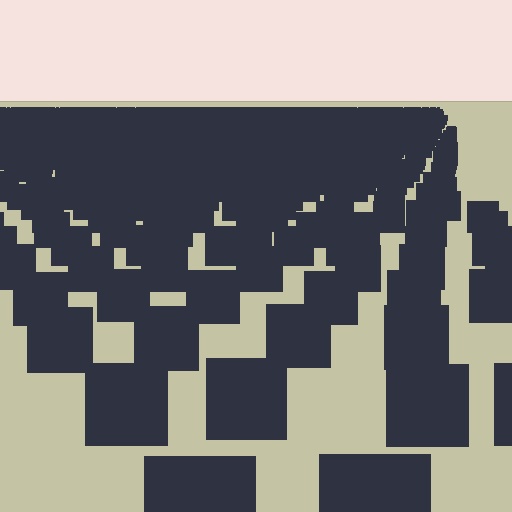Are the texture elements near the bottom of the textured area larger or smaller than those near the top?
Larger. Near the bottom, elements are closer to the viewer and appear at a bigger on-screen size.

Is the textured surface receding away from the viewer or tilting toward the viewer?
The surface is receding away from the viewer. Texture elements get smaller and denser toward the top.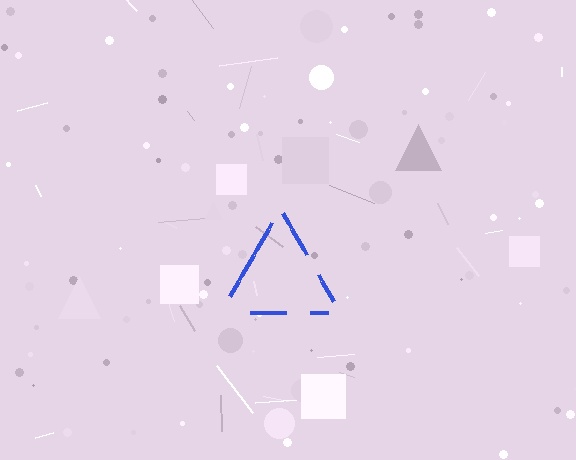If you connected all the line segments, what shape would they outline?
They would outline a triangle.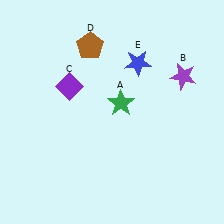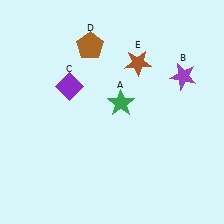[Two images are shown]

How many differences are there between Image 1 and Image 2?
There is 1 difference between the two images.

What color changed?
The star (E) changed from blue in Image 1 to brown in Image 2.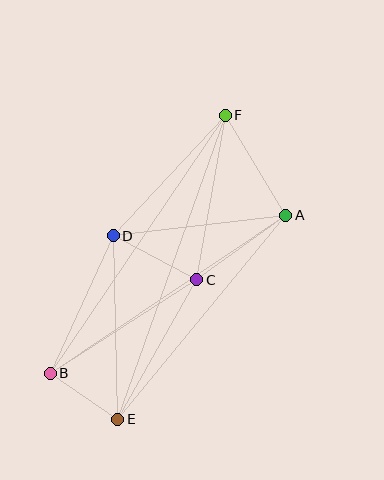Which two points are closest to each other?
Points B and E are closest to each other.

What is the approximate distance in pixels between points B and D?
The distance between B and D is approximately 152 pixels.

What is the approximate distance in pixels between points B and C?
The distance between B and C is approximately 174 pixels.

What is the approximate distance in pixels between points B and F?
The distance between B and F is approximately 312 pixels.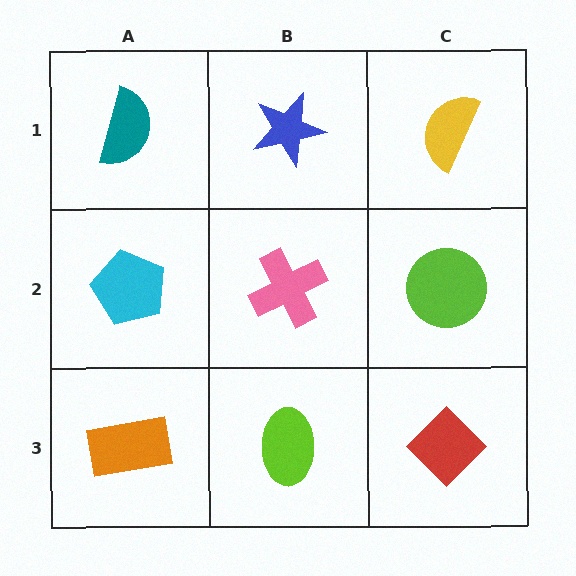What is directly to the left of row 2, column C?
A pink cross.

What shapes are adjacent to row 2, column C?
A yellow semicircle (row 1, column C), a red diamond (row 3, column C), a pink cross (row 2, column B).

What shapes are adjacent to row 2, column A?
A teal semicircle (row 1, column A), an orange rectangle (row 3, column A), a pink cross (row 2, column B).